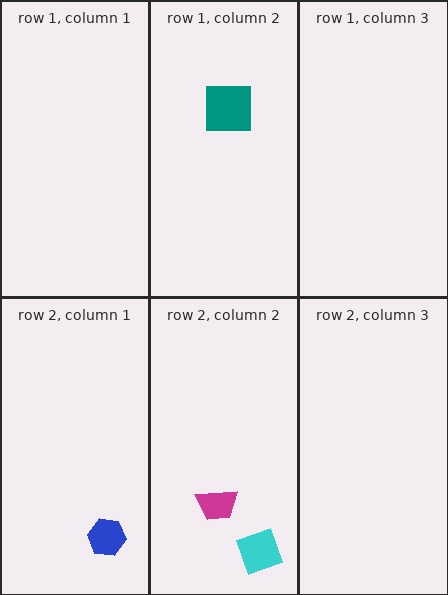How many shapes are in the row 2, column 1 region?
1.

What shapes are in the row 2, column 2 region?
The cyan diamond, the magenta trapezoid.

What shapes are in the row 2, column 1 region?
The blue hexagon.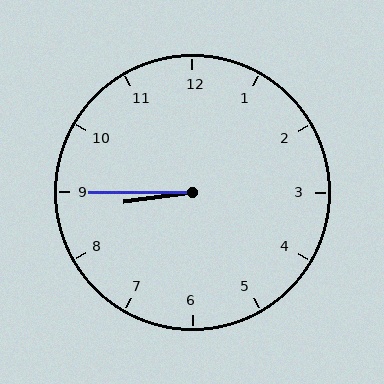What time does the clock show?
8:45.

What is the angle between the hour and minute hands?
Approximately 8 degrees.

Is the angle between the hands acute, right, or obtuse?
It is acute.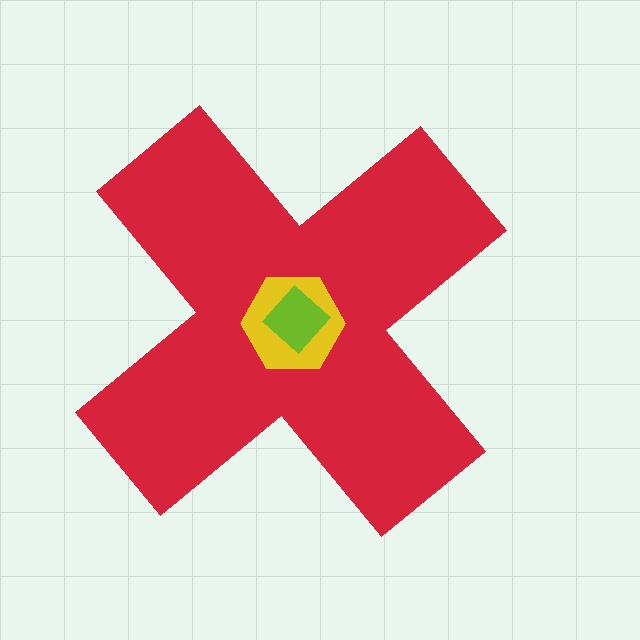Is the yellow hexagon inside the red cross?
Yes.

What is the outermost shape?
The red cross.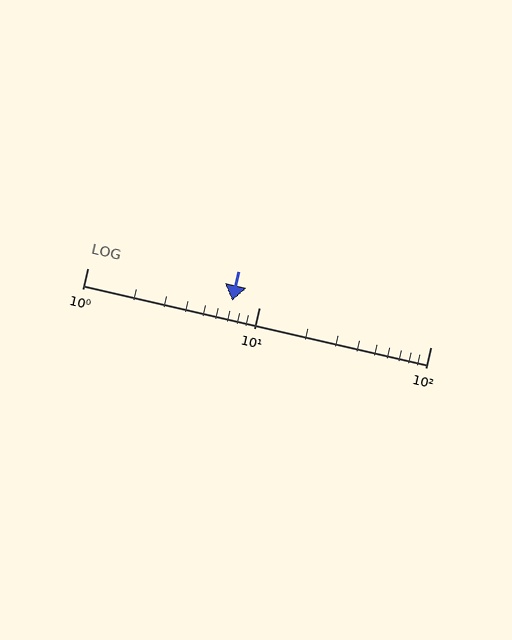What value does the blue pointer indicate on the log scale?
The pointer indicates approximately 7.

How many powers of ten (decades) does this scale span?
The scale spans 2 decades, from 1 to 100.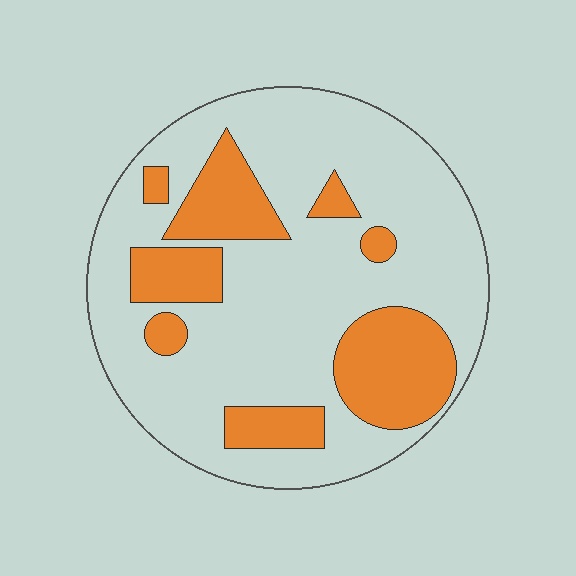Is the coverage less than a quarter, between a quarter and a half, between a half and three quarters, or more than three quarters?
Between a quarter and a half.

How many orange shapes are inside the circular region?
8.